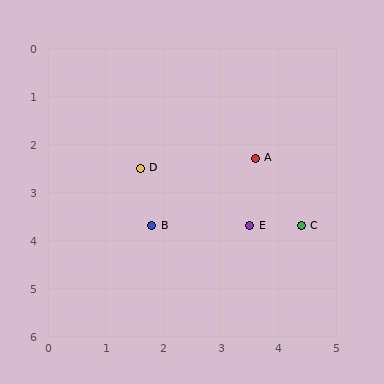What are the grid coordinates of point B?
Point B is at approximately (1.8, 3.7).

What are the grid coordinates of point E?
Point E is at approximately (3.5, 3.7).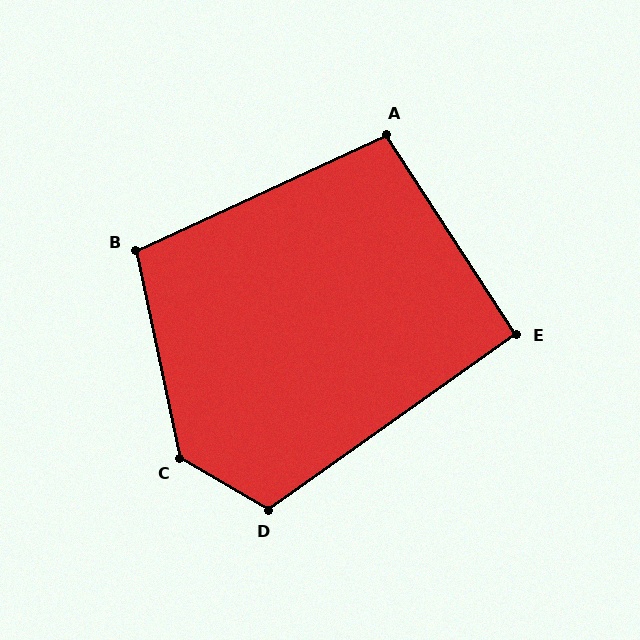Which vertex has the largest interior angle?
C, at approximately 132 degrees.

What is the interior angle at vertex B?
Approximately 103 degrees (obtuse).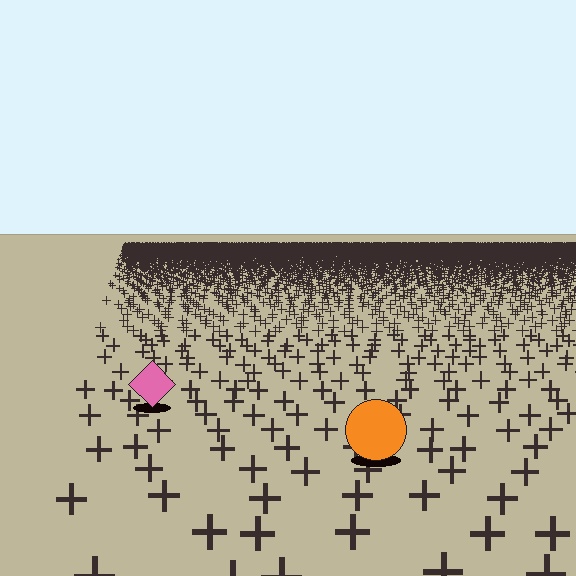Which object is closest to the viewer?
The orange circle is closest. The texture marks near it are larger and more spread out.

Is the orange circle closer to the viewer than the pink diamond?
Yes. The orange circle is closer — you can tell from the texture gradient: the ground texture is coarser near it.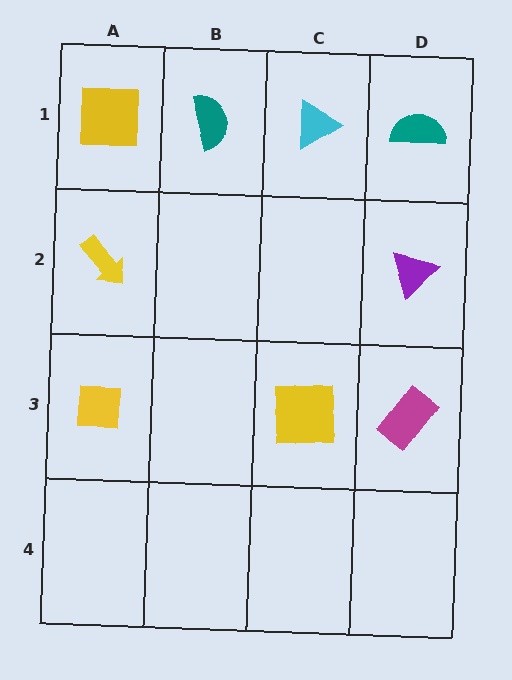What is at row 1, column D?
A teal semicircle.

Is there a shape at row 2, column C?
No, that cell is empty.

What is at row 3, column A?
A yellow square.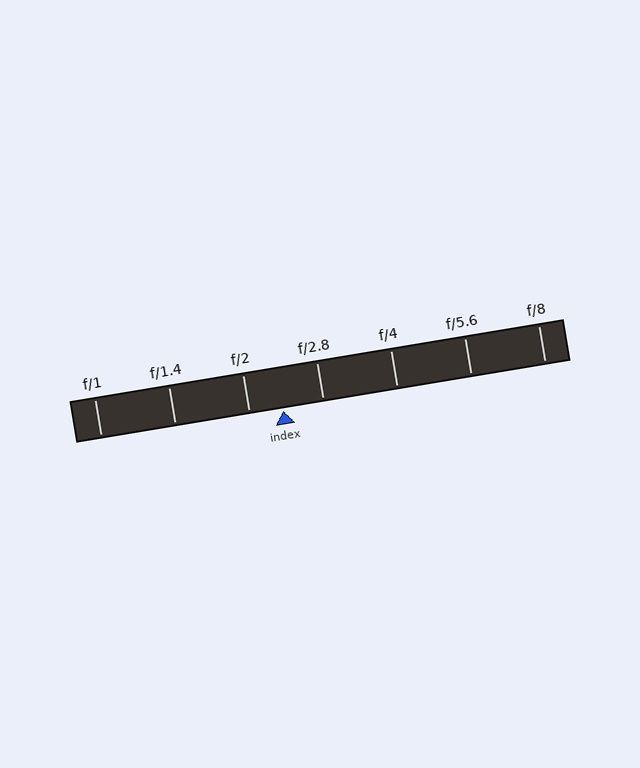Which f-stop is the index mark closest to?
The index mark is closest to f/2.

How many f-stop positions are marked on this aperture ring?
There are 7 f-stop positions marked.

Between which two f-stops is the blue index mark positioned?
The index mark is between f/2 and f/2.8.